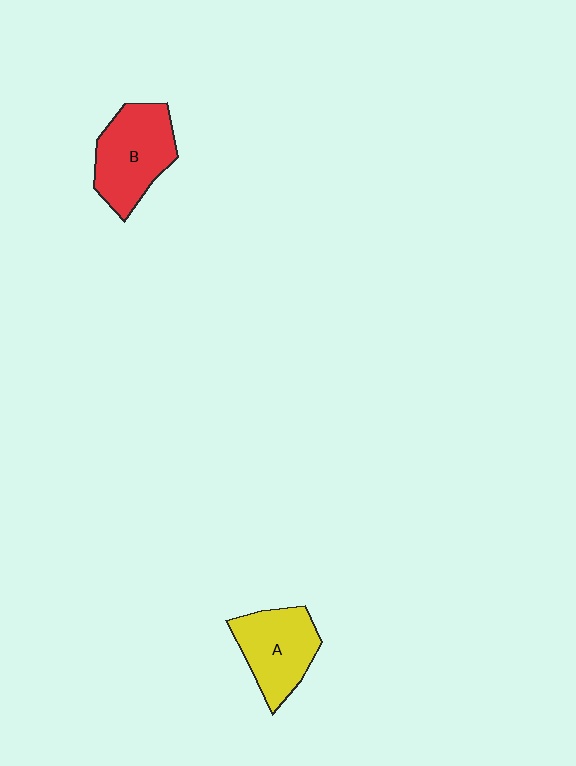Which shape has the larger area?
Shape B (red).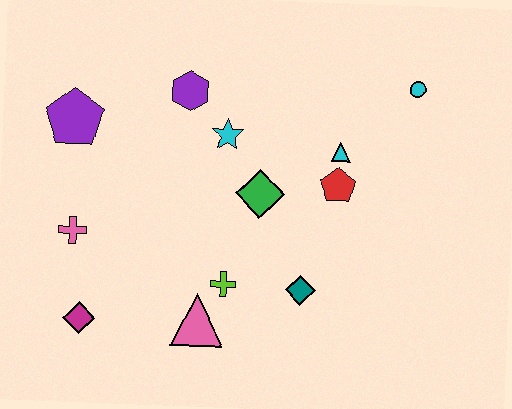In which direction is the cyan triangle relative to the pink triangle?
The cyan triangle is above the pink triangle.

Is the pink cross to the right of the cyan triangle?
No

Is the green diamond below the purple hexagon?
Yes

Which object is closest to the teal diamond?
The lime cross is closest to the teal diamond.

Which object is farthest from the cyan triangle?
The magenta diamond is farthest from the cyan triangle.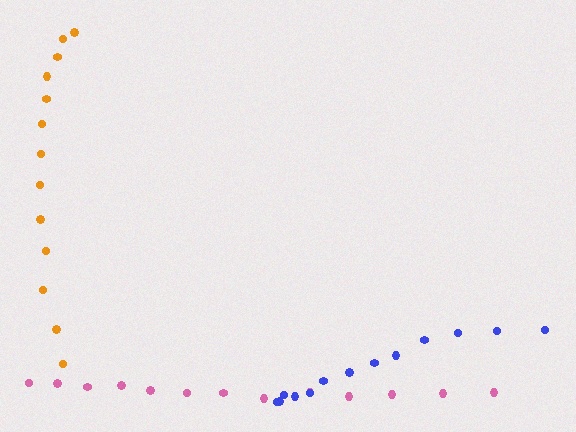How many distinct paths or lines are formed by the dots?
There are 3 distinct paths.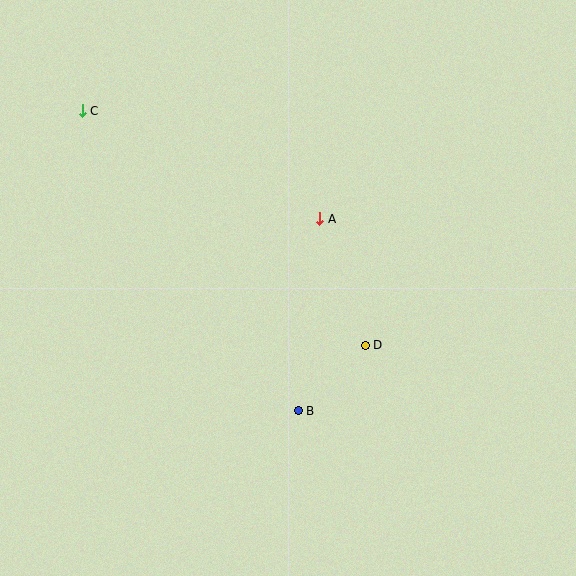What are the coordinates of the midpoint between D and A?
The midpoint between D and A is at (342, 282).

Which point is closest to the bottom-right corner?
Point D is closest to the bottom-right corner.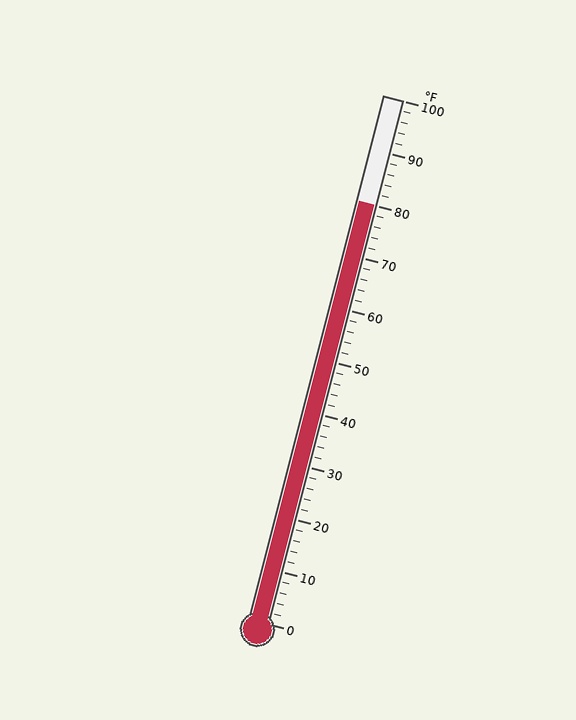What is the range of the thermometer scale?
The thermometer scale ranges from 0°F to 100°F.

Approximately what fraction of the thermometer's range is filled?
The thermometer is filled to approximately 80% of its range.